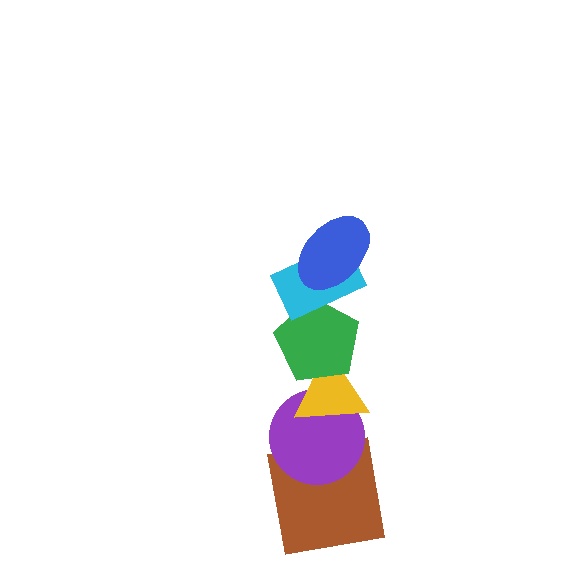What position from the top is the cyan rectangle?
The cyan rectangle is 2nd from the top.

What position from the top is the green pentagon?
The green pentagon is 3rd from the top.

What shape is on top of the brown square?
The purple circle is on top of the brown square.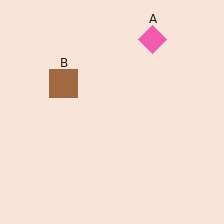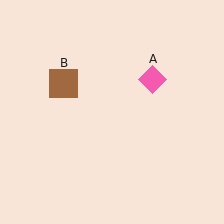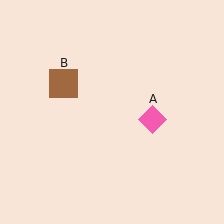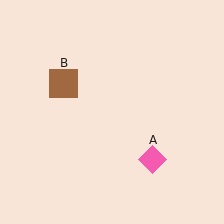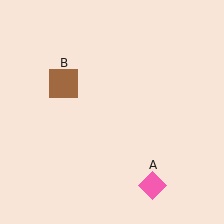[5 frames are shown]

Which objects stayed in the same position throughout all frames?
Brown square (object B) remained stationary.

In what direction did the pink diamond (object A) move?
The pink diamond (object A) moved down.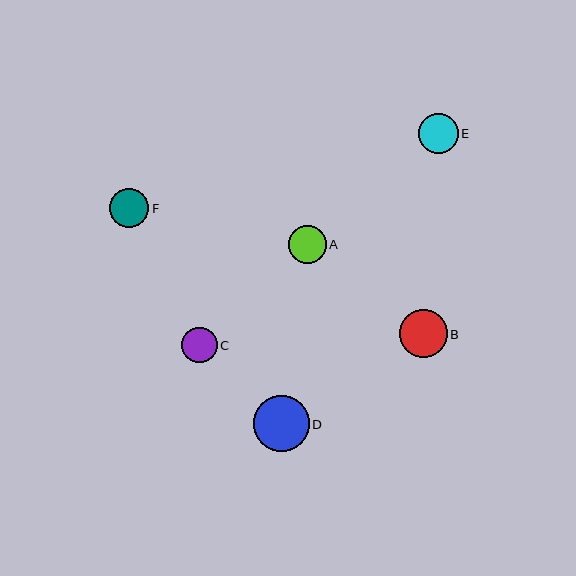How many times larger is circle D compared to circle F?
Circle D is approximately 1.4 times the size of circle F.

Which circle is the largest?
Circle D is the largest with a size of approximately 56 pixels.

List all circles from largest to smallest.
From largest to smallest: D, B, E, F, A, C.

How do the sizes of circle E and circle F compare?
Circle E and circle F are approximately the same size.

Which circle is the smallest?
Circle C is the smallest with a size of approximately 35 pixels.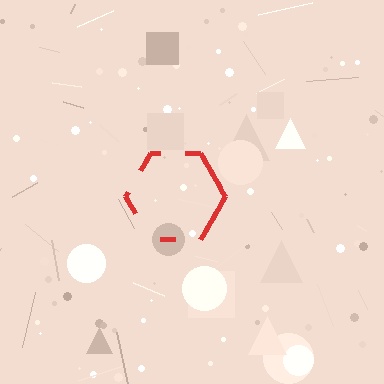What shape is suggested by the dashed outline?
The dashed outline suggests a hexagon.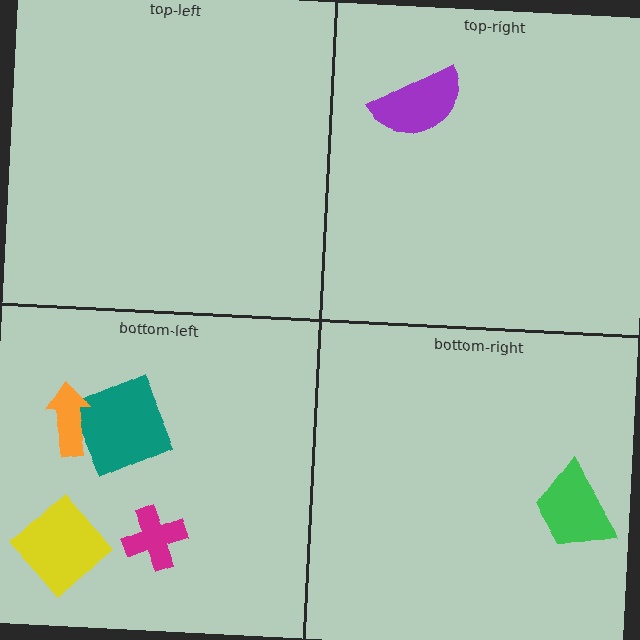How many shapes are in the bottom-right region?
1.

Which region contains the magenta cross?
The bottom-left region.